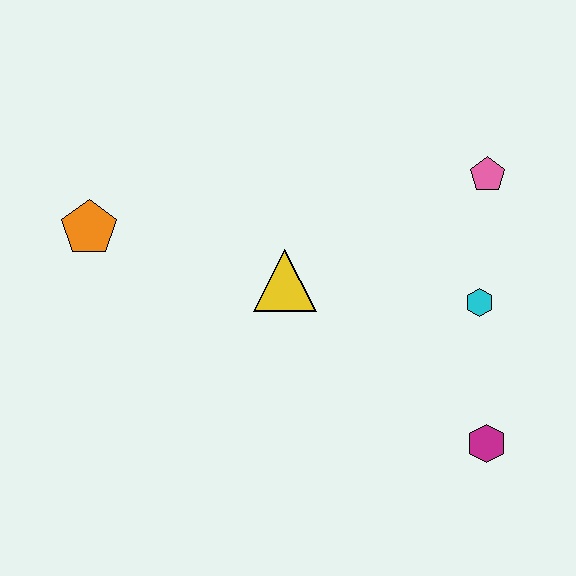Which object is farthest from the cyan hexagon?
The orange pentagon is farthest from the cyan hexagon.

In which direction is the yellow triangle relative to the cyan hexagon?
The yellow triangle is to the left of the cyan hexagon.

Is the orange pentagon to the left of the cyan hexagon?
Yes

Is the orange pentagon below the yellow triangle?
No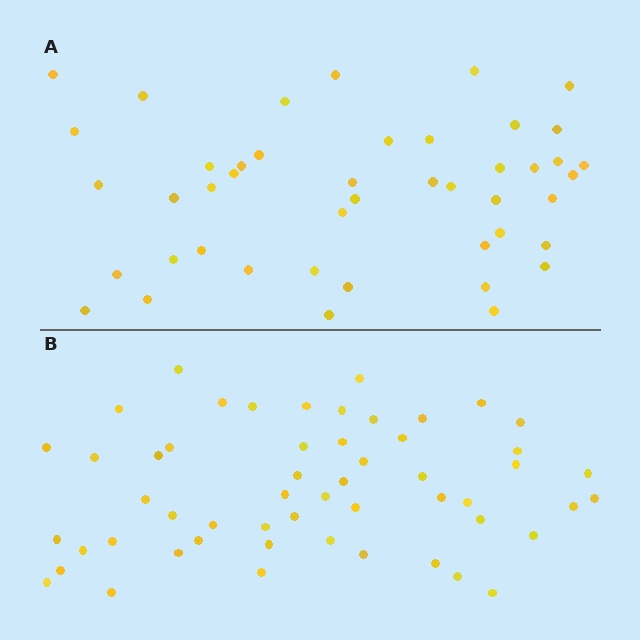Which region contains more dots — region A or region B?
Region B (the bottom region) has more dots.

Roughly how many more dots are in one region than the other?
Region B has roughly 8 or so more dots than region A.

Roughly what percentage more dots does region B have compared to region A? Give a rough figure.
About 20% more.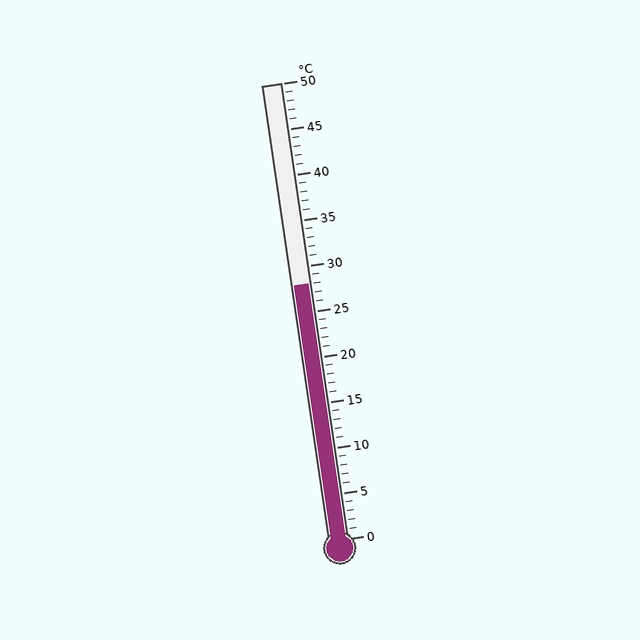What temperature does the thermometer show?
The thermometer shows approximately 28°C.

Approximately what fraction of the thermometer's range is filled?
The thermometer is filled to approximately 55% of its range.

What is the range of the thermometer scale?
The thermometer scale ranges from 0°C to 50°C.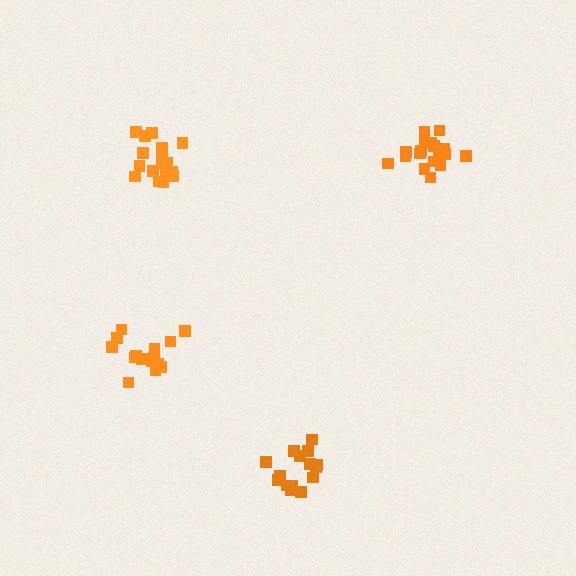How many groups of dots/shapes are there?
There are 4 groups.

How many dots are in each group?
Group 1: 15 dots, Group 2: 18 dots, Group 3: 18 dots, Group 4: 15 dots (66 total).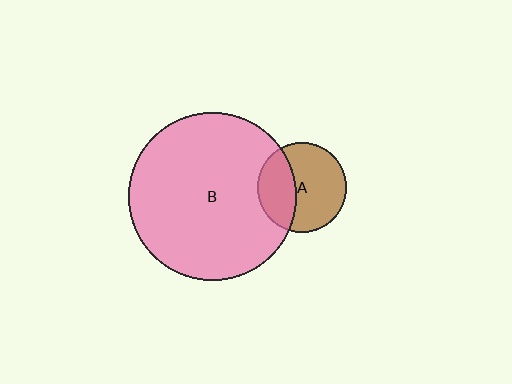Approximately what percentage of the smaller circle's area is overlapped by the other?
Approximately 35%.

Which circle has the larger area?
Circle B (pink).